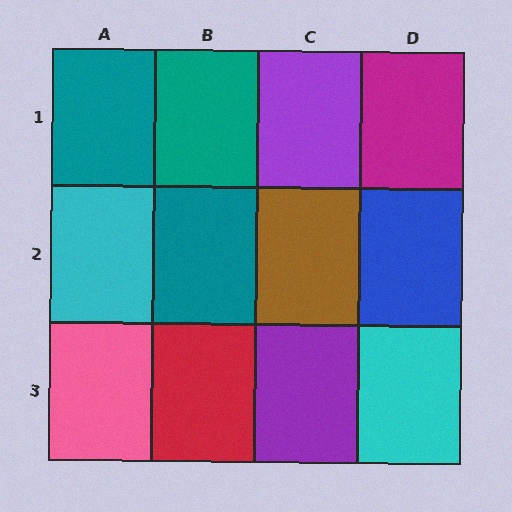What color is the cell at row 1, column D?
Magenta.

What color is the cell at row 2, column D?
Blue.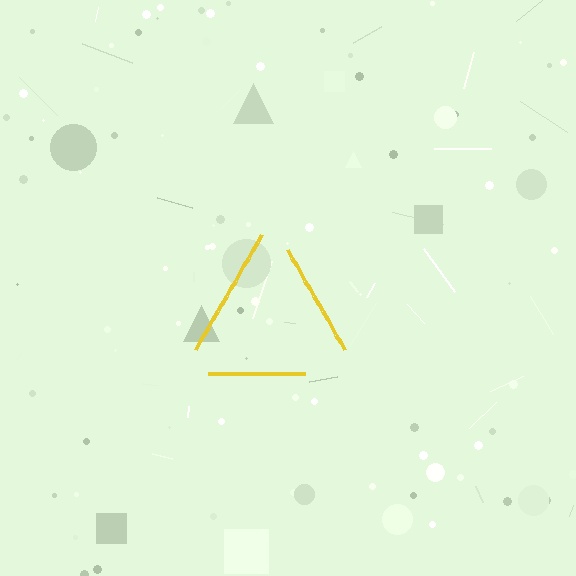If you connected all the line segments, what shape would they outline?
They would outline a triangle.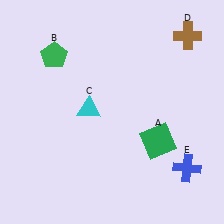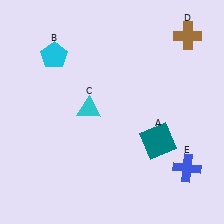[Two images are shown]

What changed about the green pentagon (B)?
In Image 1, B is green. In Image 2, it changed to cyan.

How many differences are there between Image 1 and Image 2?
There are 2 differences between the two images.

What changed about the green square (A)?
In Image 1, A is green. In Image 2, it changed to teal.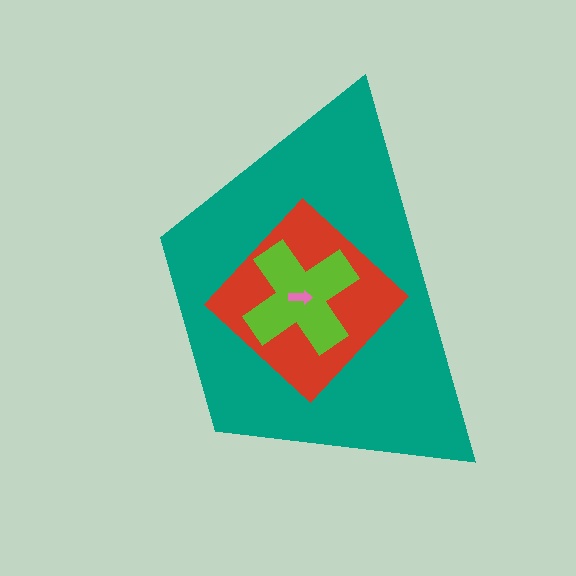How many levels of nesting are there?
4.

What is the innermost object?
The pink arrow.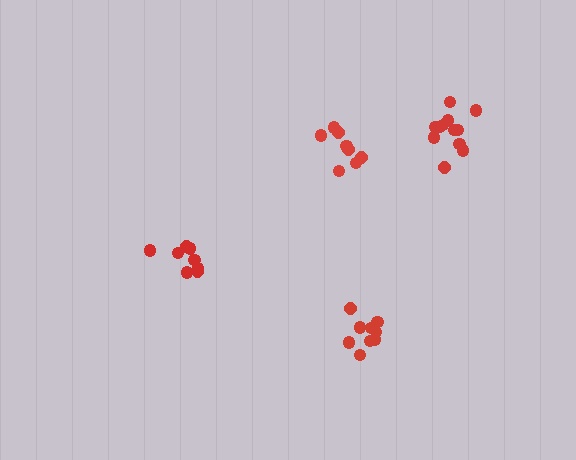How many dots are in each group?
Group 1: 8 dots, Group 2: 9 dots, Group 3: 12 dots, Group 4: 8 dots (37 total).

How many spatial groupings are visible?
There are 4 spatial groupings.